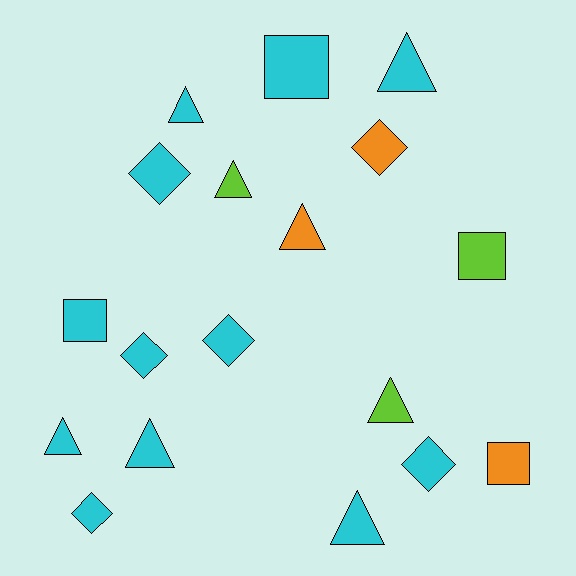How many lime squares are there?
There is 1 lime square.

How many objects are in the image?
There are 18 objects.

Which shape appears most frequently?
Triangle, with 8 objects.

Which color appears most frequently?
Cyan, with 12 objects.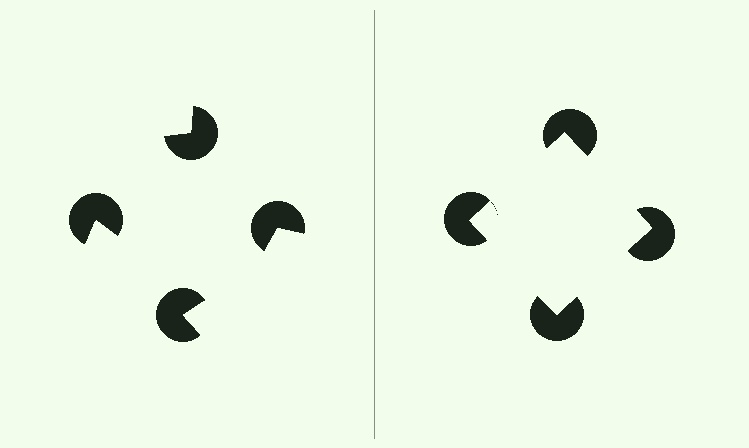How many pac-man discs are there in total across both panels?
8 — 4 on each side.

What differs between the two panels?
The pac-man discs are positioned identically on both sides; only the wedge orientations differ. On the right they align to a square; on the left they are misaligned.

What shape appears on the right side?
An illusory square.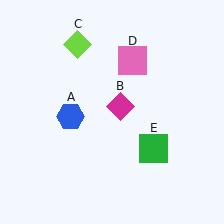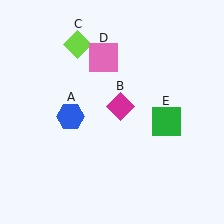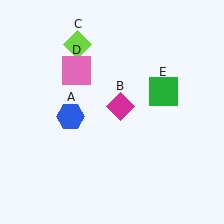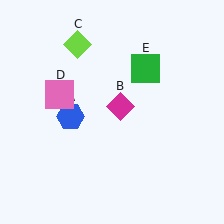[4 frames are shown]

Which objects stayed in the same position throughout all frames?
Blue hexagon (object A) and magenta diamond (object B) and lime diamond (object C) remained stationary.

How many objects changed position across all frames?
2 objects changed position: pink square (object D), green square (object E).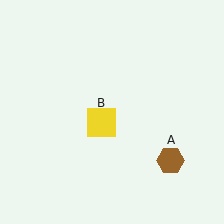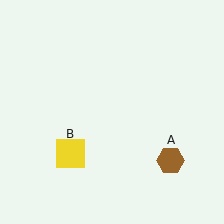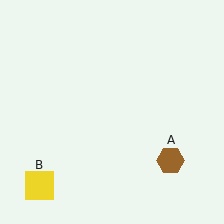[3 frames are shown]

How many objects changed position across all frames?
1 object changed position: yellow square (object B).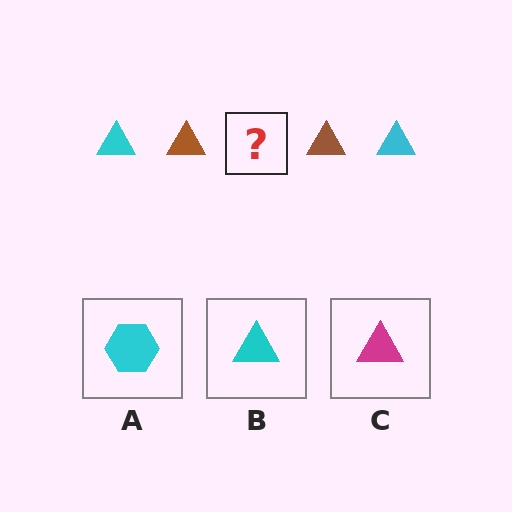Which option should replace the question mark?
Option B.